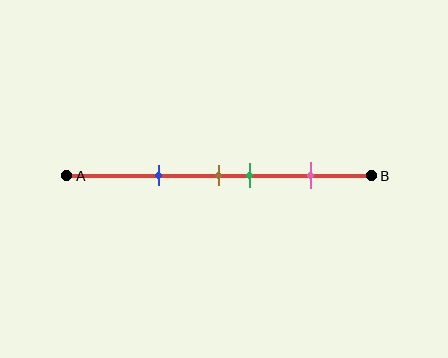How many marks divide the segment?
There are 4 marks dividing the segment.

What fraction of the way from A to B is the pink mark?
The pink mark is approximately 80% (0.8) of the way from A to B.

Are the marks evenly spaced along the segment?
No, the marks are not evenly spaced.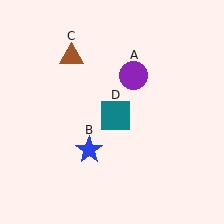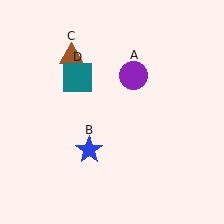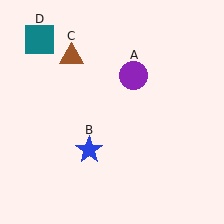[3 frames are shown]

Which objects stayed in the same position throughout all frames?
Purple circle (object A) and blue star (object B) and brown triangle (object C) remained stationary.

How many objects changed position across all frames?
1 object changed position: teal square (object D).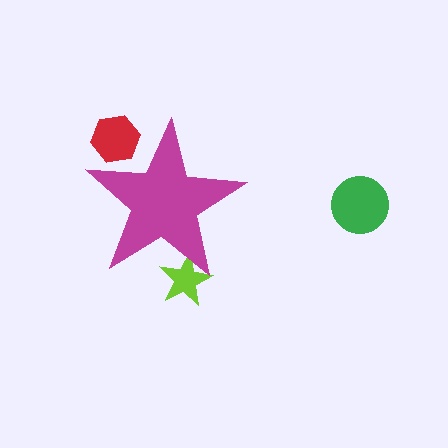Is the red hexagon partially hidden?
Yes, the red hexagon is partially hidden behind the magenta star.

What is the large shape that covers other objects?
A magenta star.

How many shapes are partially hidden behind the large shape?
2 shapes are partially hidden.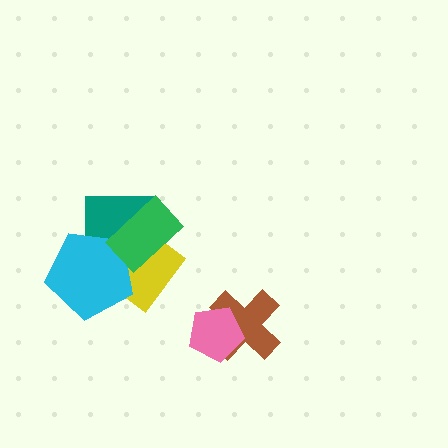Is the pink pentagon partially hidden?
No, no other shape covers it.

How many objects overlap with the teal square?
3 objects overlap with the teal square.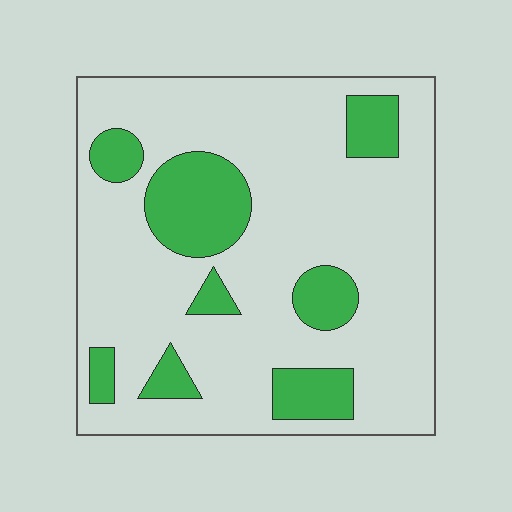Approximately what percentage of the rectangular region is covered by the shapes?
Approximately 20%.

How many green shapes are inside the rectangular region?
8.